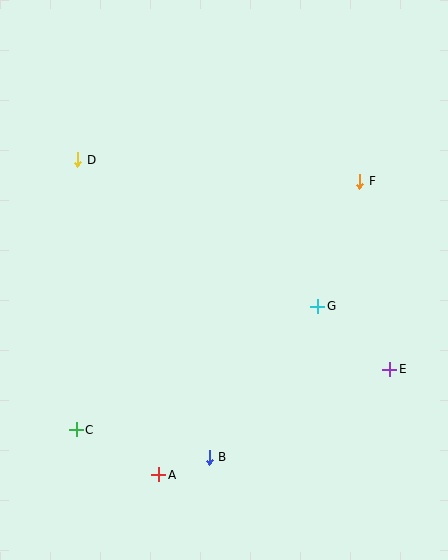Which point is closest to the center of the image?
Point G at (318, 306) is closest to the center.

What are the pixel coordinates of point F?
Point F is at (360, 181).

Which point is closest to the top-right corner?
Point F is closest to the top-right corner.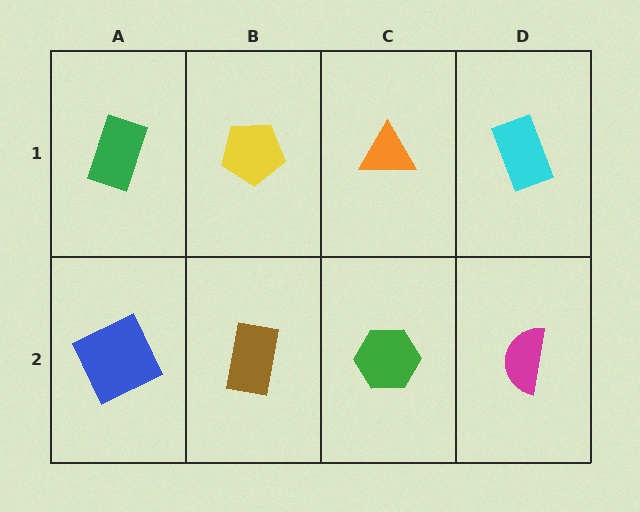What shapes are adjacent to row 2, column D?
A cyan rectangle (row 1, column D), a green hexagon (row 2, column C).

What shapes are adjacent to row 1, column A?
A blue square (row 2, column A), a yellow pentagon (row 1, column B).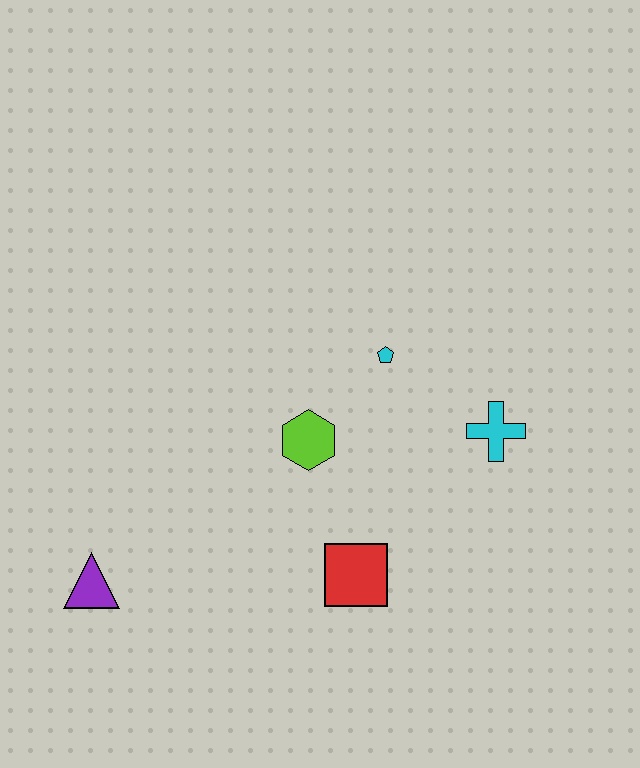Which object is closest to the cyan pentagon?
The lime hexagon is closest to the cyan pentagon.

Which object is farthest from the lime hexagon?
The purple triangle is farthest from the lime hexagon.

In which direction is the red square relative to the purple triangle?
The red square is to the right of the purple triangle.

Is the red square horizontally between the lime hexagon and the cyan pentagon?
Yes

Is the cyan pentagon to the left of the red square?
No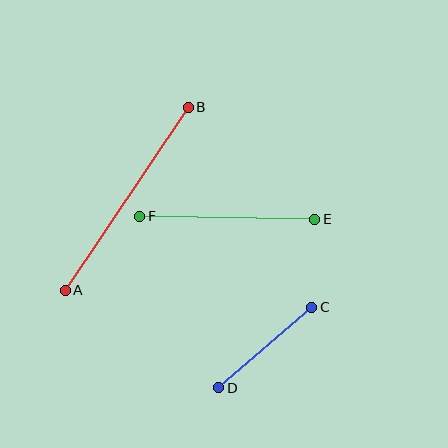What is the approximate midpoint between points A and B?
The midpoint is at approximately (127, 199) pixels.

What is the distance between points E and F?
The distance is approximately 175 pixels.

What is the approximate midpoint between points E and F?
The midpoint is at approximately (227, 218) pixels.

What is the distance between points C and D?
The distance is approximately 124 pixels.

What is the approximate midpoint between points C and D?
The midpoint is at approximately (265, 348) pixels.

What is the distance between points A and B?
The distance is approximately 220 pixels.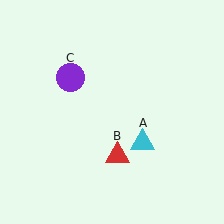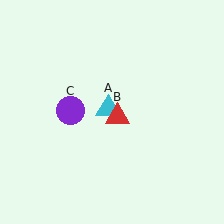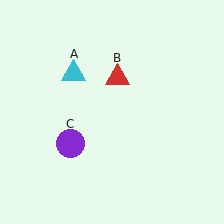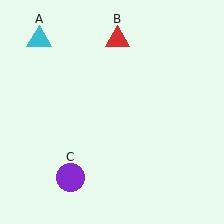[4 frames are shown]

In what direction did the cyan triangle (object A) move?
The cyan triangle (object A) moved up and to the left.